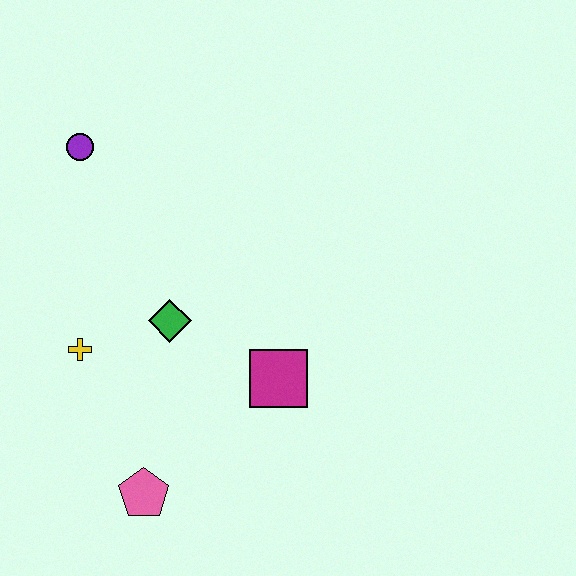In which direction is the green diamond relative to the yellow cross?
The green diamond is to the right of the yellow cross.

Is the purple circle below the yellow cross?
No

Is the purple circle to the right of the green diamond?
No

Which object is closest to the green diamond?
The yellow cross is closest to the green diamond.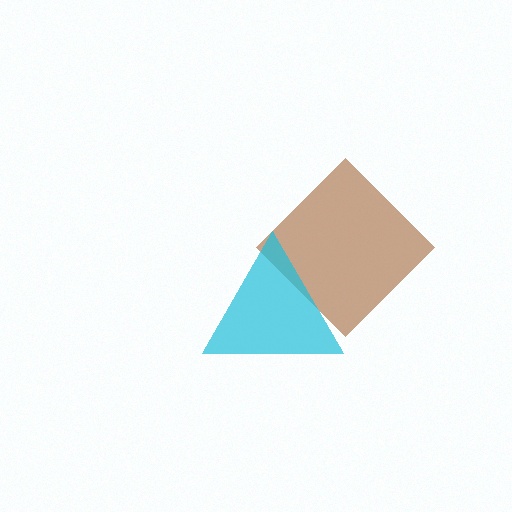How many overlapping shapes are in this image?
There are 2 overlapping shapes in the image.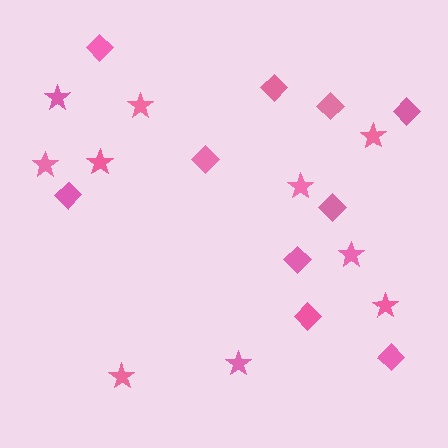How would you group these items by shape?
There are 2 groups: one group of stars (10) and one group of diamonds (10).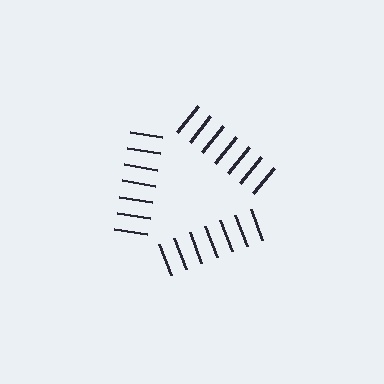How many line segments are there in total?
21 — 7 along each of the 3 edges.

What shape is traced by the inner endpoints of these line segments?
An illusory triangle — the line segments terminate on its edges but no continuous stroke is drawn.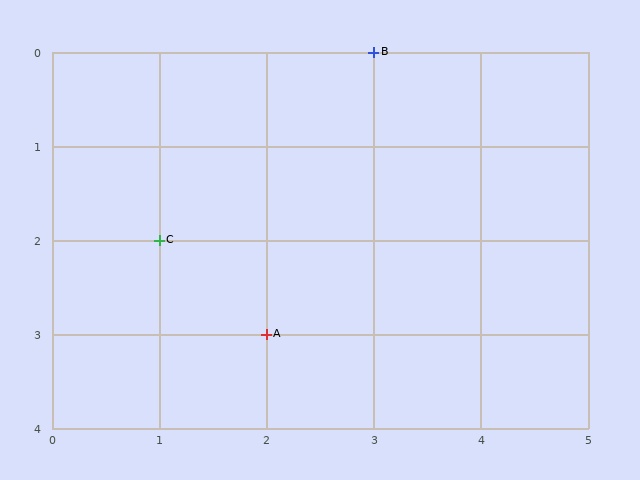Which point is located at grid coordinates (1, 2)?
Point C is at (1, 2).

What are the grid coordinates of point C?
Point C is at grid coordinates (1, 2).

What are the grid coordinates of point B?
Point B is at grid coordinates (3, 0).